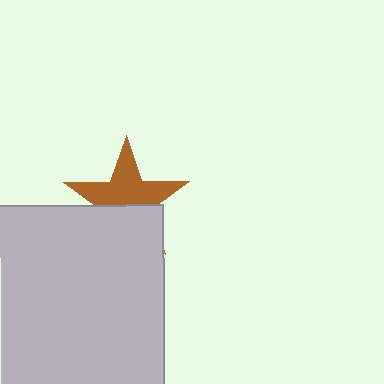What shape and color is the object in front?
The object in front is a light gray square.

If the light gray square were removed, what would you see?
You would see the complete brown star.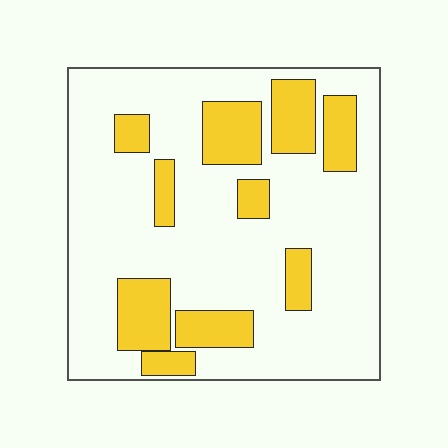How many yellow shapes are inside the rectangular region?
10.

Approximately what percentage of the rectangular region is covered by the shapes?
Approximately 25%.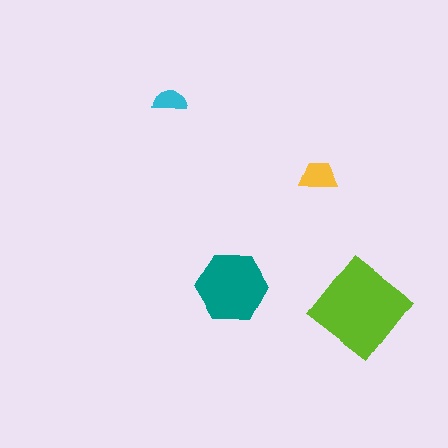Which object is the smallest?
The cyan semicircle.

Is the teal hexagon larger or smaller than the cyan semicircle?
Larger.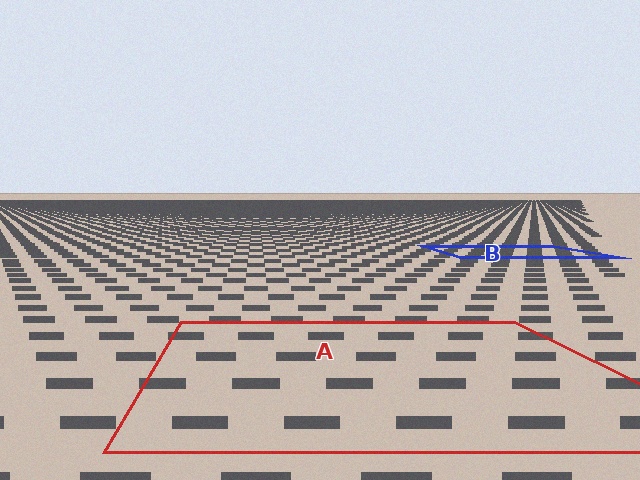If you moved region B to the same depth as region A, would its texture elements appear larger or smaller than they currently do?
They would appear larger. At a closer depth, the same texture elements are projected at a bigger on-screen size.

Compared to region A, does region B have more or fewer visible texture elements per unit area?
Region B has more texture elements per unit area — they are packed more densely because it is farther away.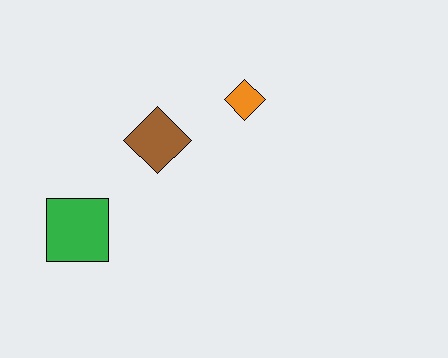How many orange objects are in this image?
There is 1 orange object.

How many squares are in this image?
There is 1 square.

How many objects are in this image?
There are 3 objects.